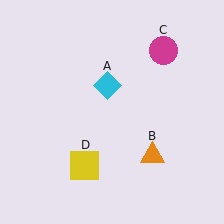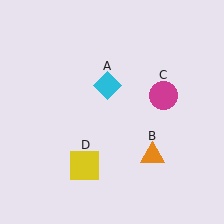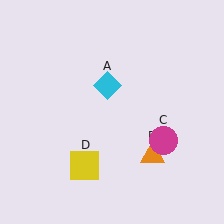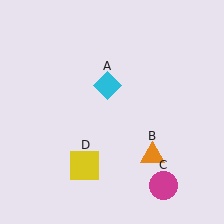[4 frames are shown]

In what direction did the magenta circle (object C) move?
The magenta circle (object C) moved down.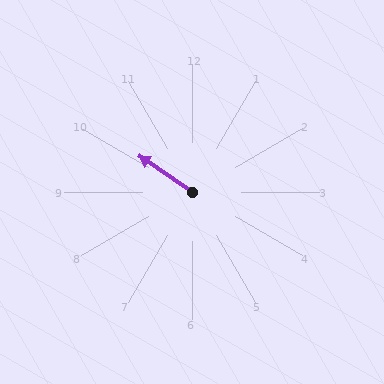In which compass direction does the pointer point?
Northwest.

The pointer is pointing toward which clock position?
Roughly 10 o'clock.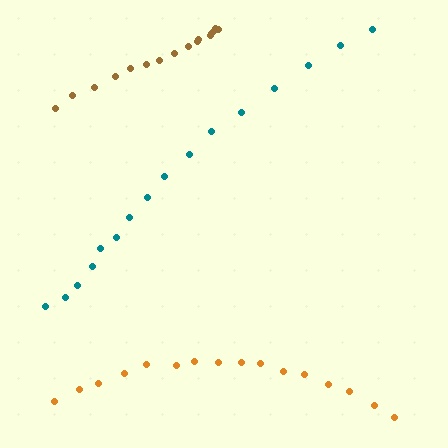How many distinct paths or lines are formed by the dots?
There are 3 distinct paths.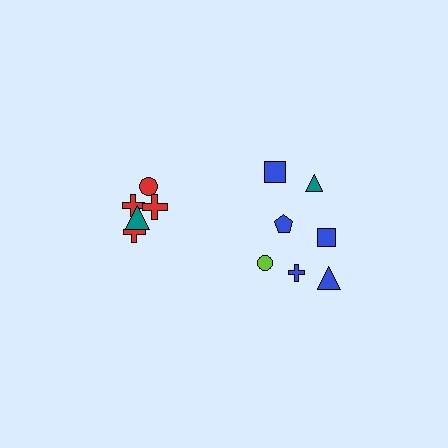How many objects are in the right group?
There are 7 objects.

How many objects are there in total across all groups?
There are 12 objects.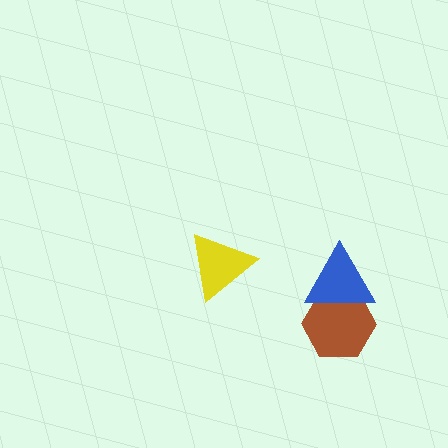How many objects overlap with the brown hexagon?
1 object overlaps with the brown hexagon.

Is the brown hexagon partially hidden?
Yes, it is partially covered by another shape.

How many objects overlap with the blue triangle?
1 object overlaps with the blue triangle.